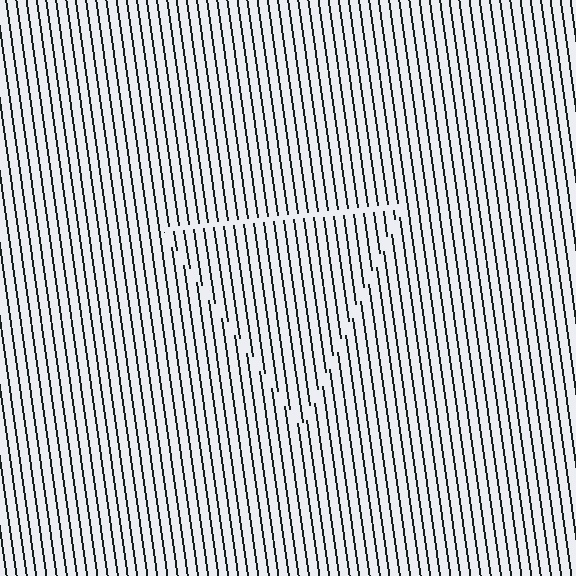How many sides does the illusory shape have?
3 sides — the line-ends trace a triangle.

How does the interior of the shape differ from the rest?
The interior of the shape contains the same grating, shifted by half a period — the contour is defined by the phase discontinuity where line-ends from the inner and outer gratings abut.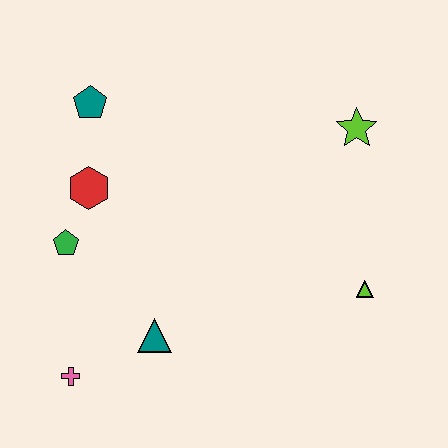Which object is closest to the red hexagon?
The green pentagon is closest to the red hexagon.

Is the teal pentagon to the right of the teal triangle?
No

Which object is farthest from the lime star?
The pink cross is farthest from the lime star.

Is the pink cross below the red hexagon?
Yes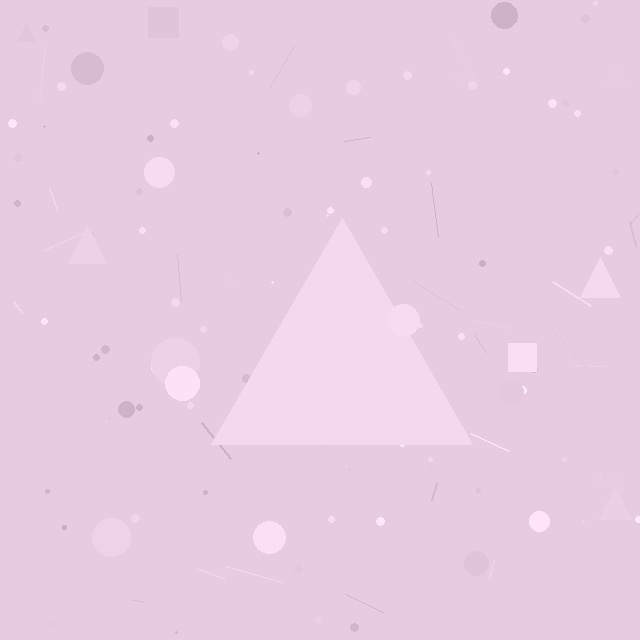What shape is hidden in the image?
A triangle is hidden in the image.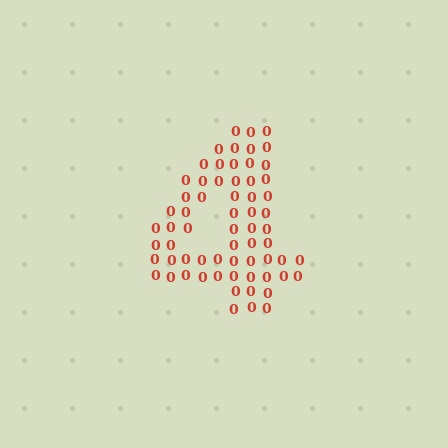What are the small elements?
The small elements are digit 0's.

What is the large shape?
The large shape is the digit 4.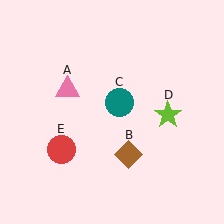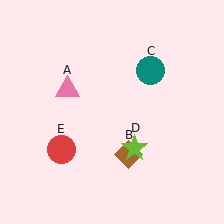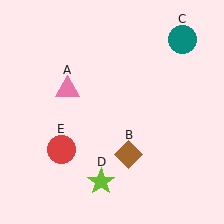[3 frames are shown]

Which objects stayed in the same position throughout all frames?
Pink triangle (object A) and brown diamond (object B) and red circle (object E) remained stationary.